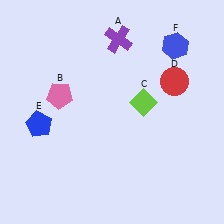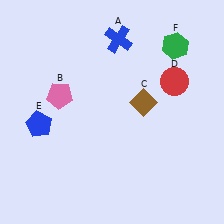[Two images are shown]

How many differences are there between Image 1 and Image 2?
There are 3 differences between the two images.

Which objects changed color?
A changed from purple to blue. C changed from lime to brown. F changed from blue to green.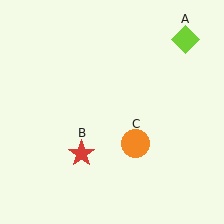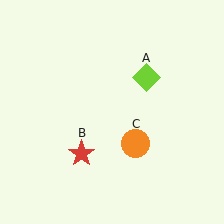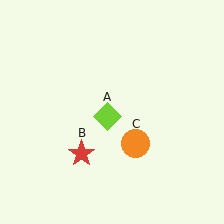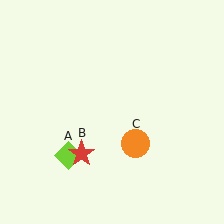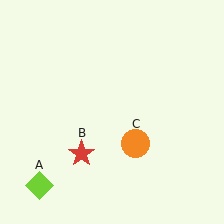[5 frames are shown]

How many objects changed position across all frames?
1 object changed position: lime diamond (object A).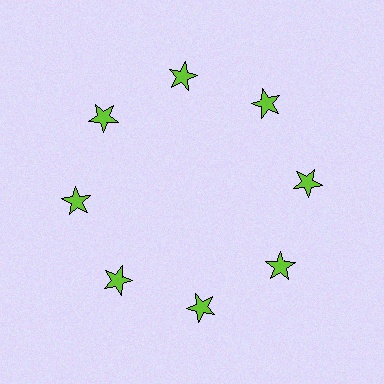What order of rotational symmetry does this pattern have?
This pattern has 8-fold rotational symmetry.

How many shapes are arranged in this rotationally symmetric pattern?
There are 8 shapes, arranged in 8 groups of 1.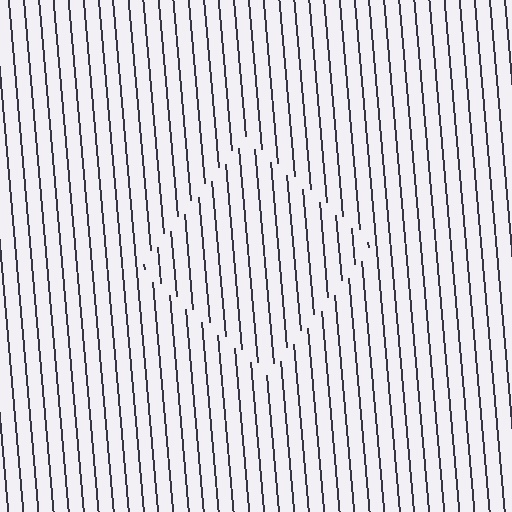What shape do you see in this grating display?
An illusory square. The interior of the shape contains the same grating, shifted by half a period — the contour is defined by the phase discontinuity where line-ends from the inner and outer gratings abut.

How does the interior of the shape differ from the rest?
The interior of the shape contains the same grating, shifted by half a period — the contour is defined by the phase discontinuity where line-ends from the inner and outer gratings abut.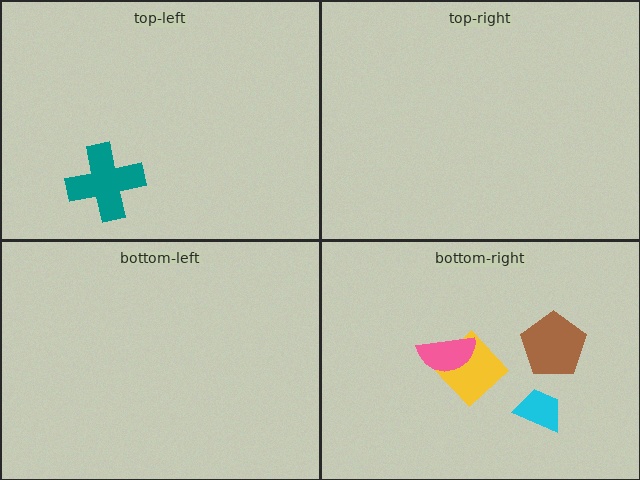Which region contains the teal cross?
The top-left region.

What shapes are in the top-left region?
The teal cross.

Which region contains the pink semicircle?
The bottom-right region.